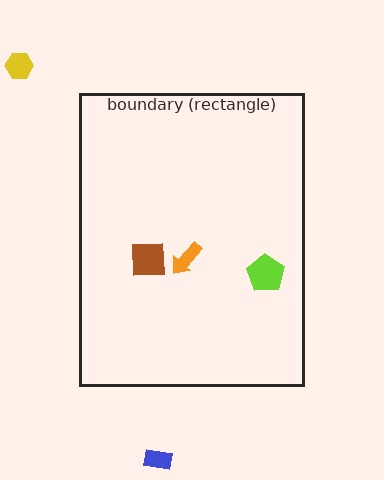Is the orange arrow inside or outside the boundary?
Inside.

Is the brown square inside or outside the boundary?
Inside.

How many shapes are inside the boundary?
3 inside, 2 outside.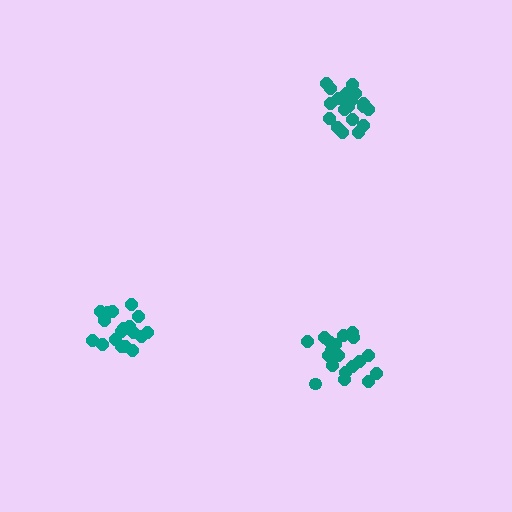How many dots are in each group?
Group 1: 18 dots, Group 2: 21 dots, Group 3: 19 dots (58 total).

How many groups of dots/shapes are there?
There are 3 groups.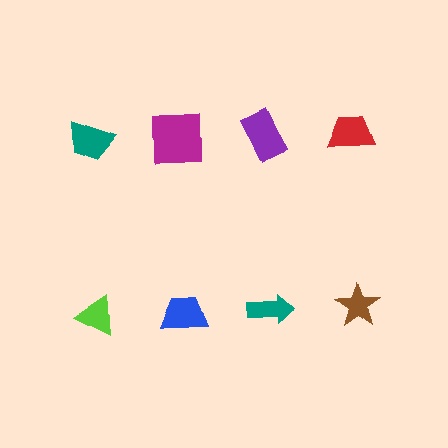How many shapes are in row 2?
4 shapes.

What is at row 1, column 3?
A purple rectangle.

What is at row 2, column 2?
A blue trapezoid.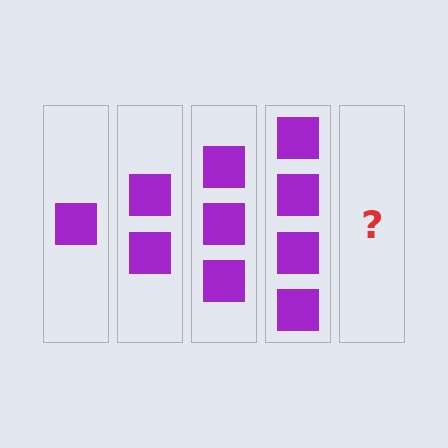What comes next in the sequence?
The next element should be 5 squares.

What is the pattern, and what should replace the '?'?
The pattern is that each step adds one more square. The '?' should be 5 squares.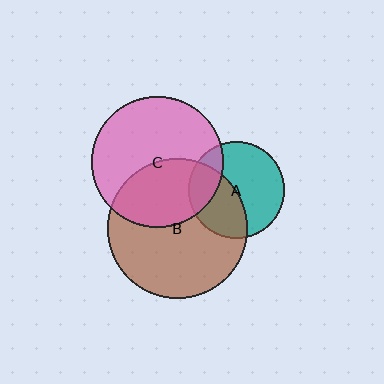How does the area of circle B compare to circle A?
Approximately 2.1 times.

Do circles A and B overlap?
Yes.